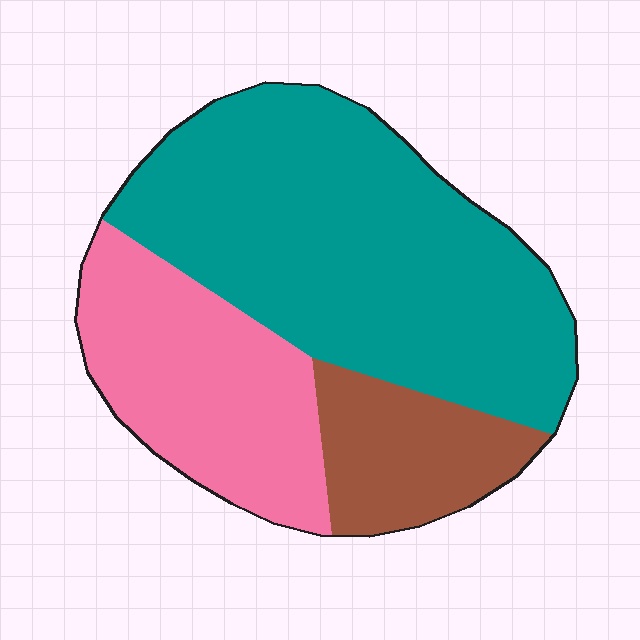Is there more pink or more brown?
Pink.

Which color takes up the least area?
Brown, at roughly 15%.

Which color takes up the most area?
Teal, at roughly 55%.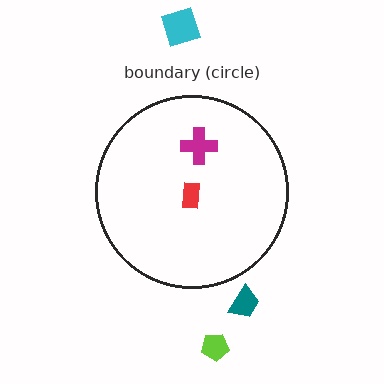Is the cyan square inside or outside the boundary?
Outside.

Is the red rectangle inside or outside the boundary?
Inside.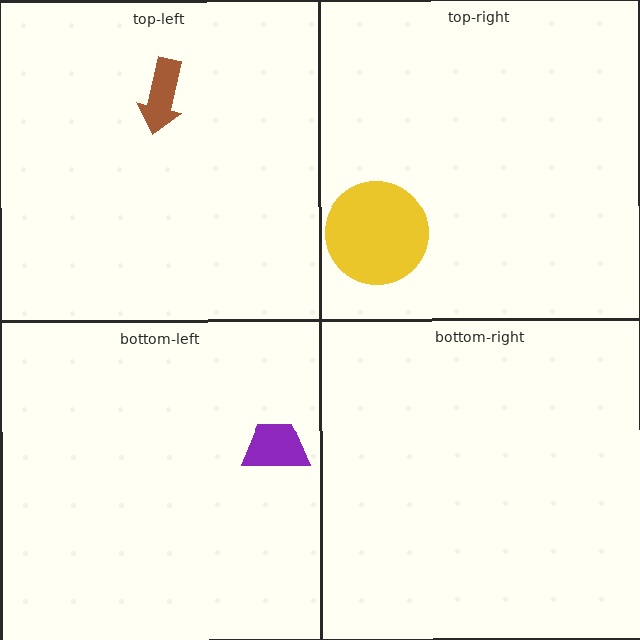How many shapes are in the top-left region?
1.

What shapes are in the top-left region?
The brown arrow.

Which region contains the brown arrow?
The top-left region.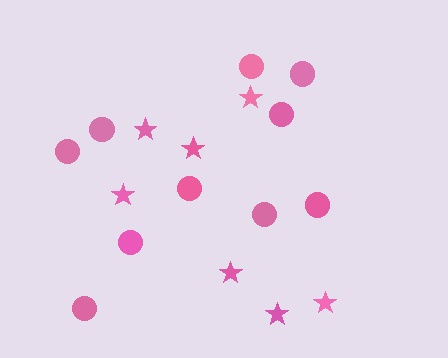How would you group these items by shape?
There are 2 groups: one group of circles (10) and one group of stars (7).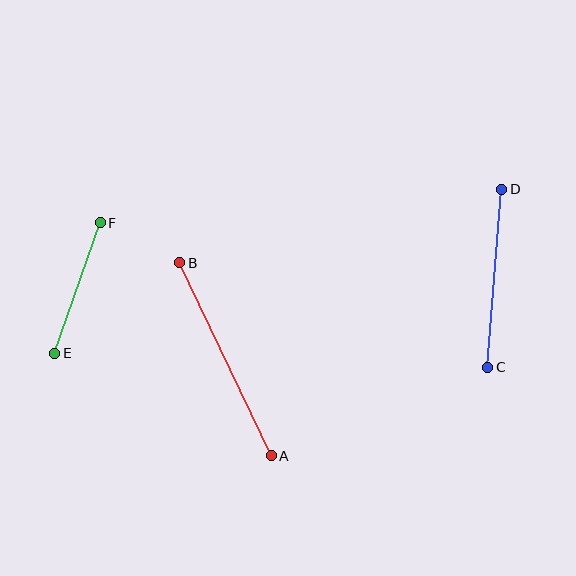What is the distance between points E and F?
The distance is approximately 138 pixels.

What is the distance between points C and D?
The distance is approximately 178 pixels.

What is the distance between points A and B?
The distance is approximately 214 pixels.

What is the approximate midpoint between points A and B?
The midpoint is at approximately (225, 359) pixels.